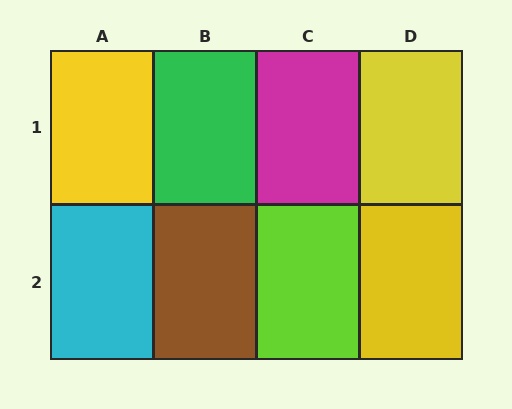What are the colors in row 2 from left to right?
Cyan, brown, lime, yellow.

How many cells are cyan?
1 cell is cyan.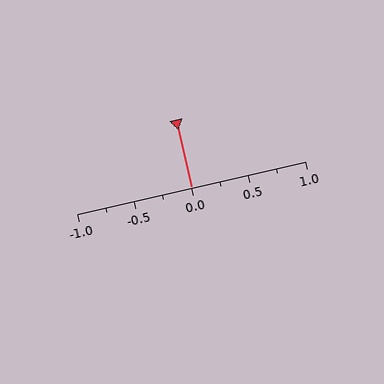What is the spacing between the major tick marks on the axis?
The major ticks are spaced 0.5 apart.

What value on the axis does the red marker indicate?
The marker indicates approximately 0.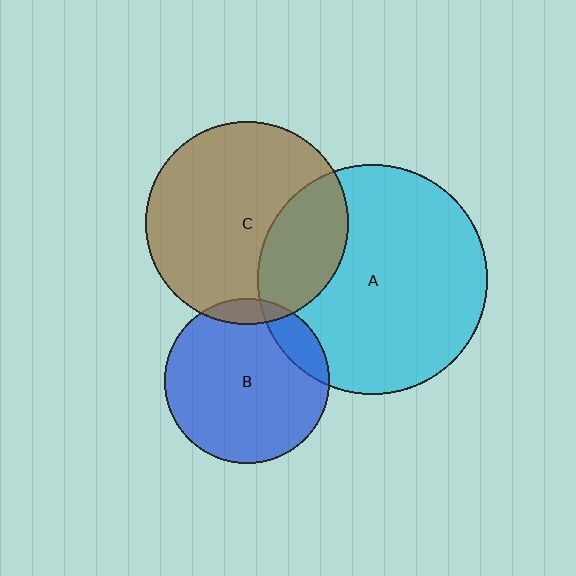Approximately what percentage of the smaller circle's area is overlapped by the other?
Approximately 10%.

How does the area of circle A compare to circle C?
Approximately 1.3 times.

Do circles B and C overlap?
Yes.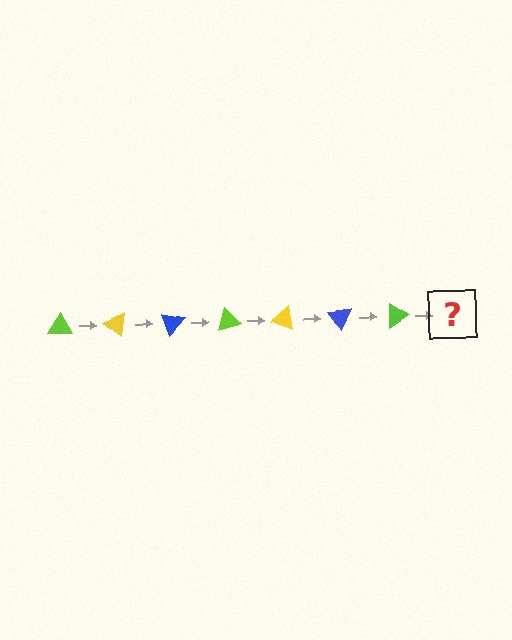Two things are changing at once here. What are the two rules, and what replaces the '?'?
The two rules are that it rotates 35 degrees each step and the color cycles through lime, yellow, and blue. The '?' should be a yellow triangle, rotated 245 degrees from the start.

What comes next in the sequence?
The next element should be a yellow triangle, rotated 245 degrees from the start.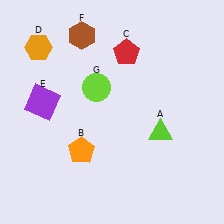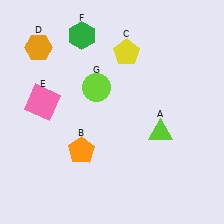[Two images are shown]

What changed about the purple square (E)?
In Image 1, E is purple. In Image 2, it changed to pink.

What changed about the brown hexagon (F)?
In Image 1, F is brown. In Image 2, it changed to green.